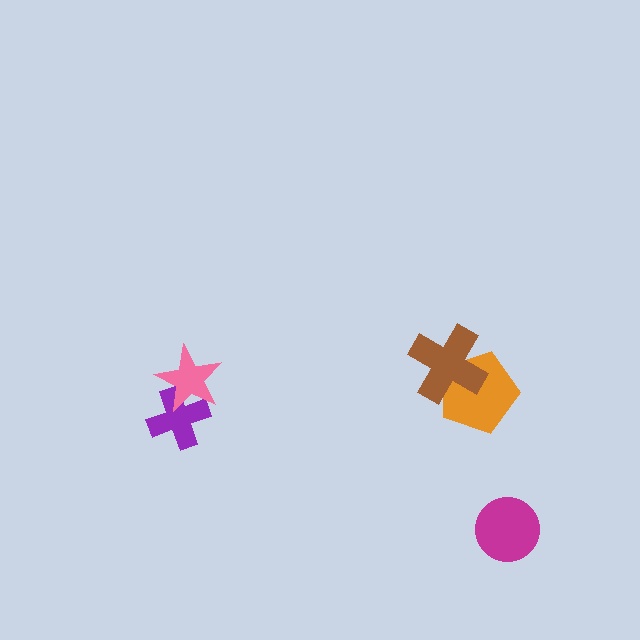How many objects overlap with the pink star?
1 object overlaps with the pink star.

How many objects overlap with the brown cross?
1 object overlaps with the brown cross.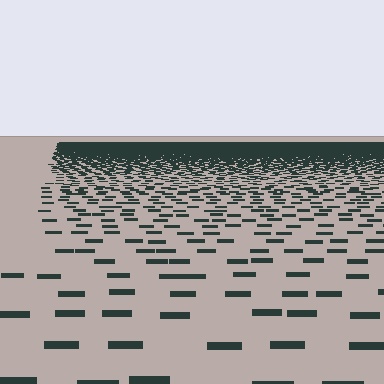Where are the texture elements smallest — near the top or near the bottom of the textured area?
Near the top.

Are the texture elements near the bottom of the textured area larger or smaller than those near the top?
Larger. Near the bottom, elements are closer to the viewer and appear at a bigger on-screen size.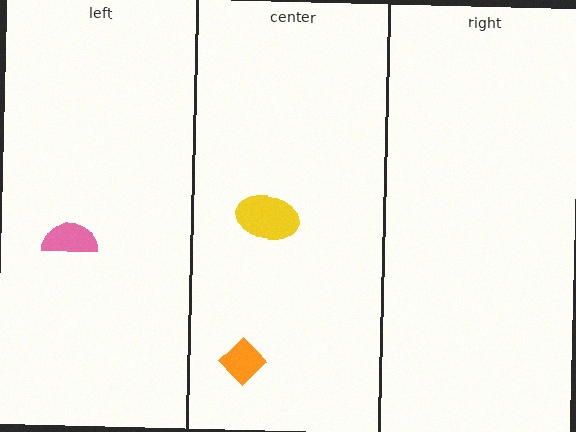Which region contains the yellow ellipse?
The center region.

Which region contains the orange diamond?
The center region.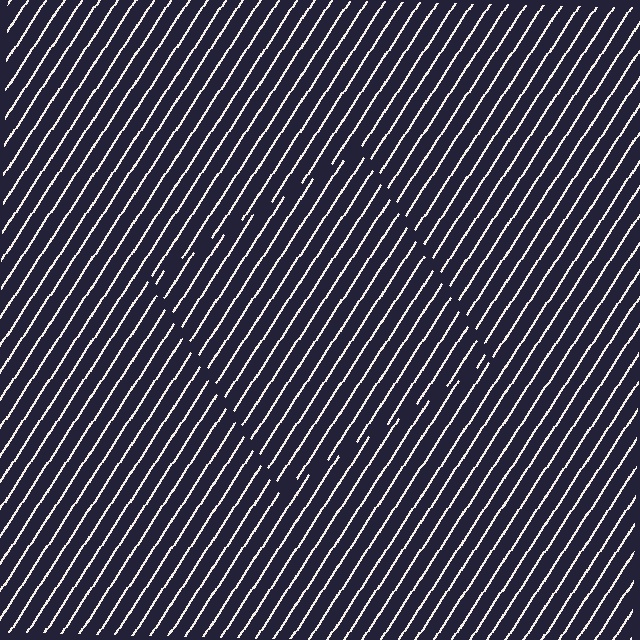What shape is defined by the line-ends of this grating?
An illusory square. The interior of the shape contains the same grating, shifted by half a period — the contour is defined by the phase discontinuity where line-ends from the inner and outer gratings abut.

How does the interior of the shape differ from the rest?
The interior of the shape contains the same grating, shifted by half a period — the contour is defined by the phase discontinuity where line-ends from the inner and outer gratings abut.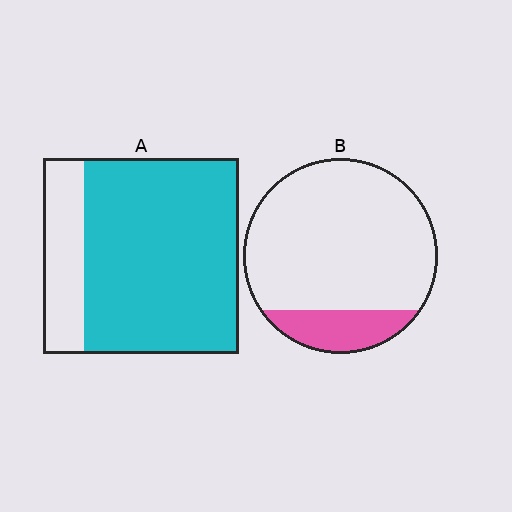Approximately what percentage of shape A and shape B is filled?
A is approximately 80% and B is approximately 15%.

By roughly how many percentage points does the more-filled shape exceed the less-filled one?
By roughly 60 percentage points (A over B).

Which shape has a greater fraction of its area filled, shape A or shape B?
Shape A.